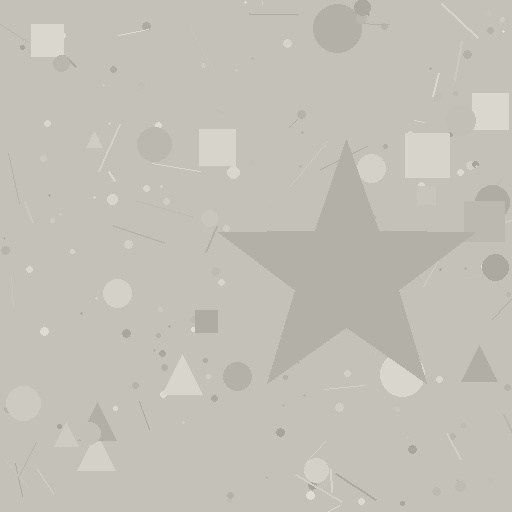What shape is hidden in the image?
A star is hidden in the image.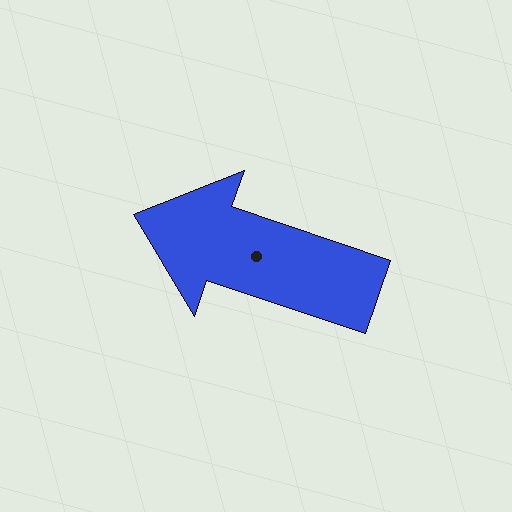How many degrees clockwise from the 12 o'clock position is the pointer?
Approximately 289 degrees.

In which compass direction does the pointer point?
West.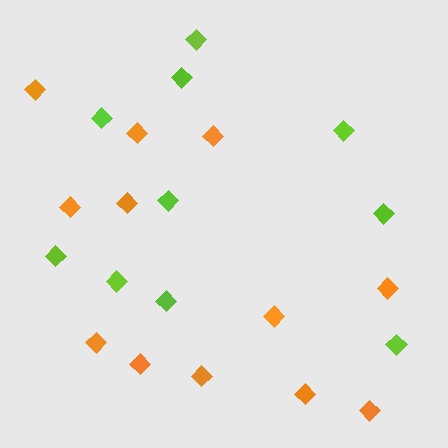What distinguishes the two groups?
There are 2 groups: one group of lime diamonds (10) and one group of orange diamonds (12).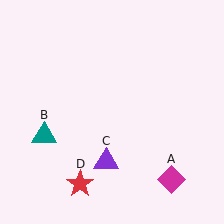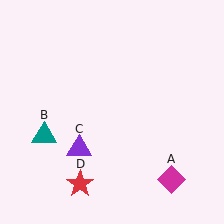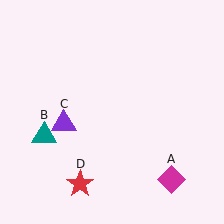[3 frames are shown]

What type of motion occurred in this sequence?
The purple triangle (object C) rotated clockwise around the center of the scene.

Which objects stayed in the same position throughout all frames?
Magenta diamond (object A) and teal triangle (object B) and red star (object D) remained stationary.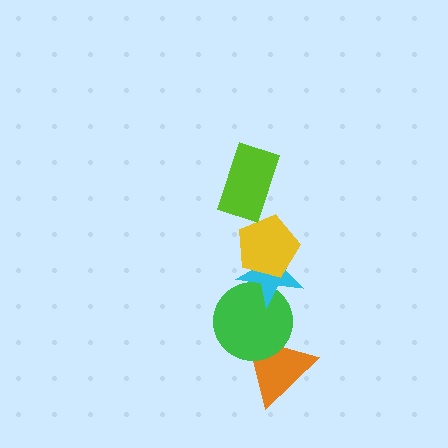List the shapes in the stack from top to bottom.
From top to bottom: the lime rectangle, the yellow pentagon, the cyan star, the green circle, the orange triangle.